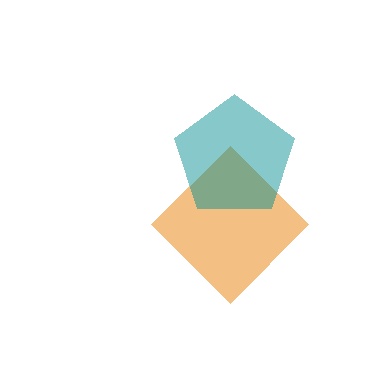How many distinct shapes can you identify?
There are 2 distinct shapes: an orange diamond, a teal pentagon.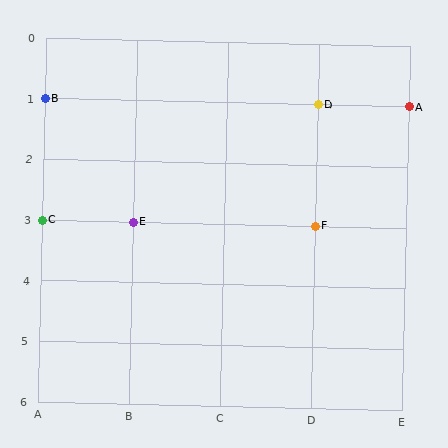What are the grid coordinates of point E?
Point E is at grid coordinates (B, 3).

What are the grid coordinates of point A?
Point A is at grid coordinates (E, 1).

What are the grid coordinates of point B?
Point B is at grid coordinates (A, 1).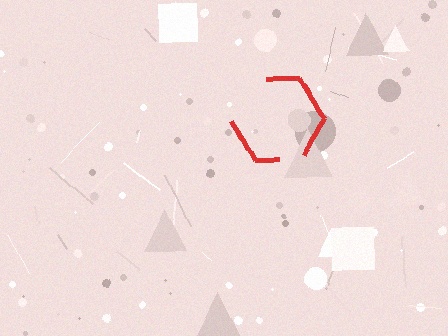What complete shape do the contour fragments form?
The contour fragments form a hexagon.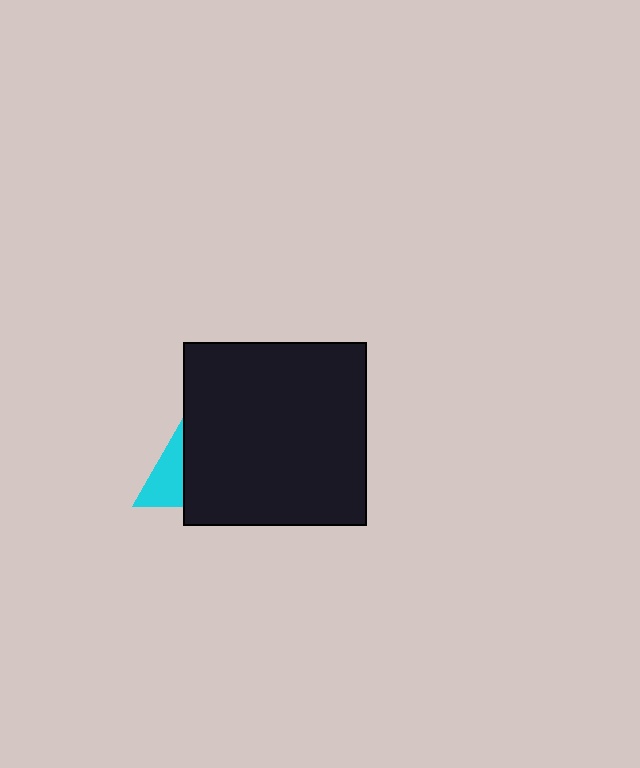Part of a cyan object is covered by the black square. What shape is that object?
It is a triangle.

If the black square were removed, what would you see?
You would see the complete cyan triangle.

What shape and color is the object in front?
The object in front is a black square.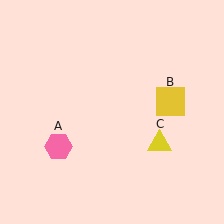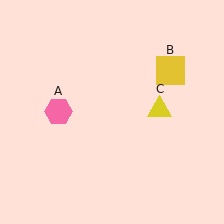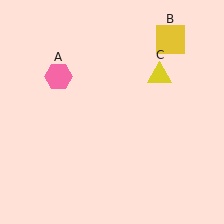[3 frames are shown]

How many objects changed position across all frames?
3 objects changed position: pink hexagon (object A), yellow square (object B), yellow triangle (object C).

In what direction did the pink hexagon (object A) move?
The pink hexagon (object A) moved up.